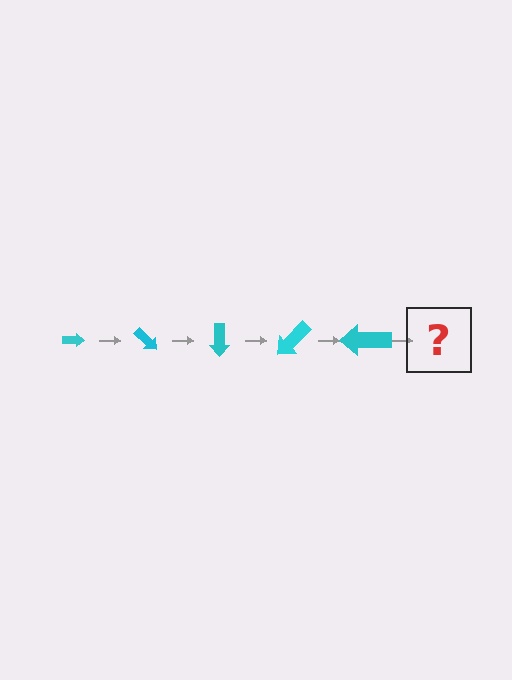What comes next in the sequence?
The next element should be an arrow, larger than the previous one and rotated 225 degrees from the start.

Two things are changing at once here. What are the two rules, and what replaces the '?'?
The two rules are that the arrow grows larger each step and it rotates 45 degrees each step. The '?' should be an arrow, larger than the previous one and rotated 225 degrees from the start.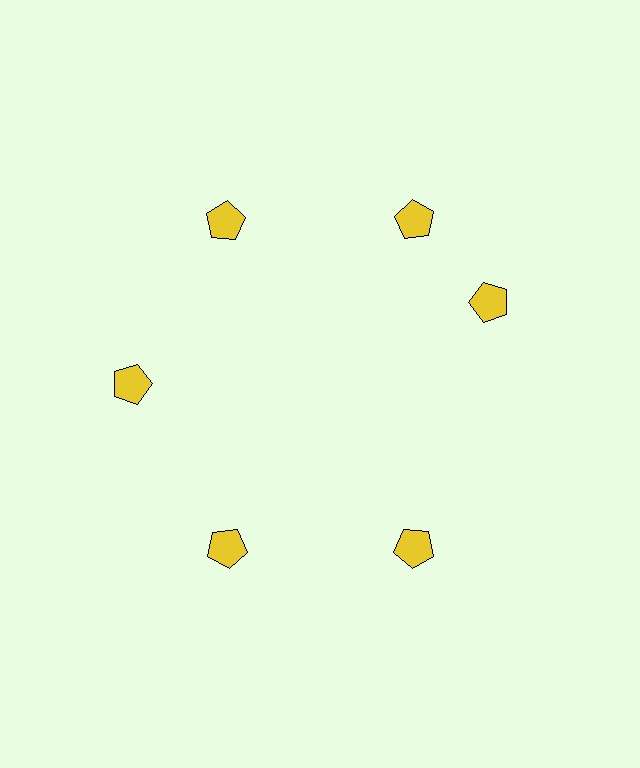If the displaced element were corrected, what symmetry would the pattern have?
It would have 6-fold rotational symmetry — the pattern would map onto itself every 60 degrees.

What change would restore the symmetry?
The symmetry would be restored by rotating it back into even spacing with its neighbors so that all 6 pentagons sit at equal angles and equal distance from the center.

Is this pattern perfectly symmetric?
No. The 6 yellow pentagons are arranged in a ring, but one element near the 3 o'clock position is rotated out of alignment along the ring, breaking the 6-fold rotational symmetry.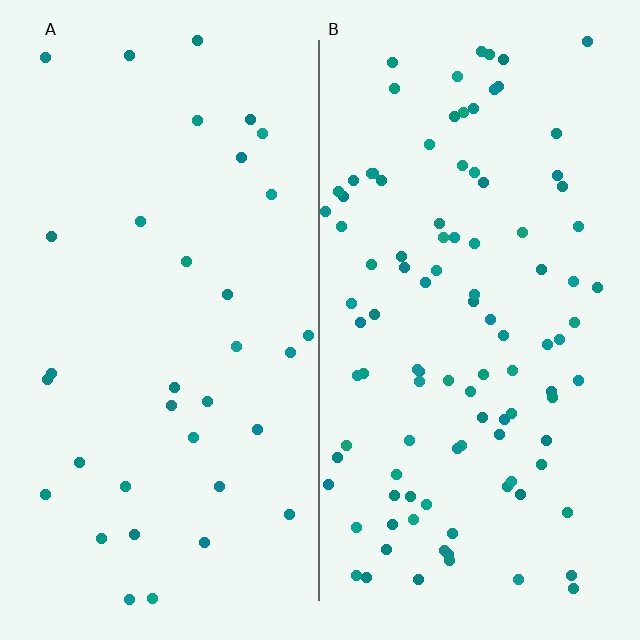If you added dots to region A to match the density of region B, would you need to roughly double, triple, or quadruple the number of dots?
Approximately triple.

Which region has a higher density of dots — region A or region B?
B (the right).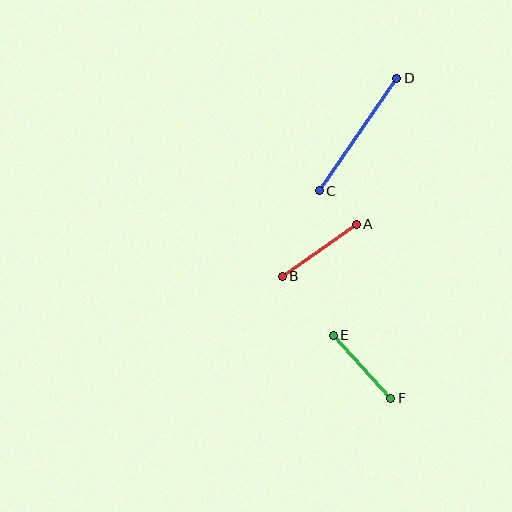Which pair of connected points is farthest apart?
Points C and D are farthest apart.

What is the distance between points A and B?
The distance is approximately 90 pixels.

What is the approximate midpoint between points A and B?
The midpoint is at approximately (319, 250) pixels.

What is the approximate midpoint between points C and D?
The midpoint is at approximately (358, 135) pixels.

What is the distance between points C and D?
The distance is approximately 137 pixels.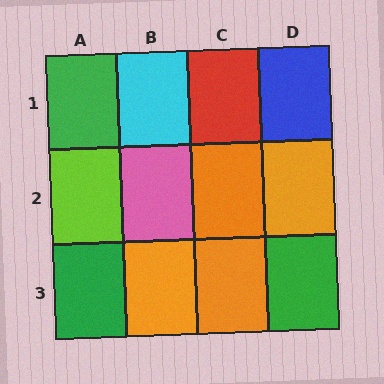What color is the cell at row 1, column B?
Cyan.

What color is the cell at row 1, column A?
Green.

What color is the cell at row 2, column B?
Pink.